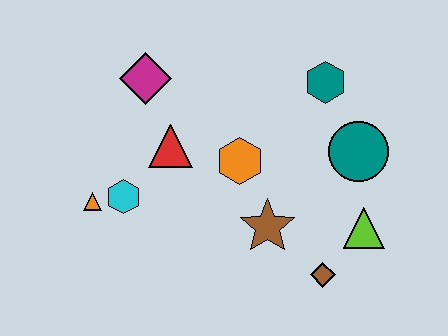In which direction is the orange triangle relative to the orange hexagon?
The orange triangle is to the left of the orange hexagon.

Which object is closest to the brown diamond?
The lime triangle is closest to the brown diamond.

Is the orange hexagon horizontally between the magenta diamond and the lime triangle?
Yes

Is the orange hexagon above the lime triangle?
Yes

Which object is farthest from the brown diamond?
The magenta diamond is farthest from the brown diamond.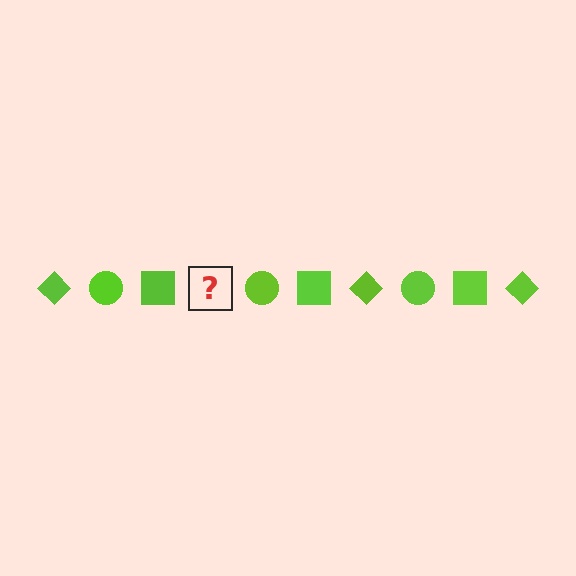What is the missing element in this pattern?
The missing element is a lime diamond.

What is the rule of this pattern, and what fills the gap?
The rule is that the pattern cycles through diamond, circle, square shapes in lime. The gap should be filled with a lime diamond.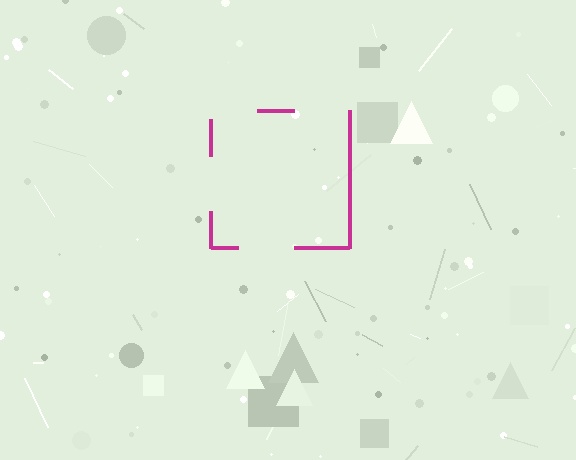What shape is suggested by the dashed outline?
The dashed outline suggests a square.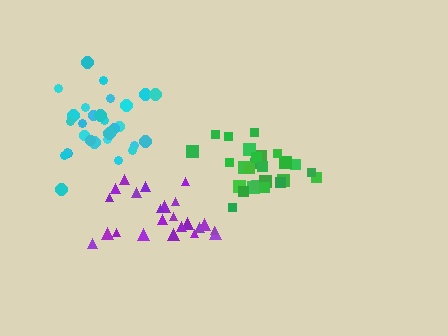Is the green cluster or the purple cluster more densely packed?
Green.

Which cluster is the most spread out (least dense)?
Purple.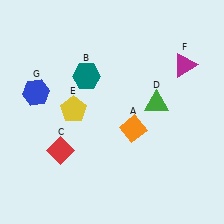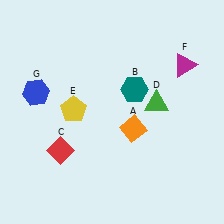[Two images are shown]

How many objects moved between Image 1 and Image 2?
1 object moved between the two images.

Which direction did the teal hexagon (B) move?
The teal hexagon (B) moved right.